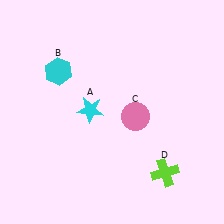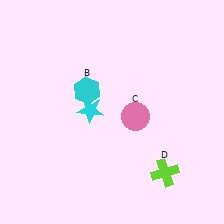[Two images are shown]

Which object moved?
The cyan hexagon (B) moved right.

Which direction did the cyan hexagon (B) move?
The cyan hexagon (B) moved right.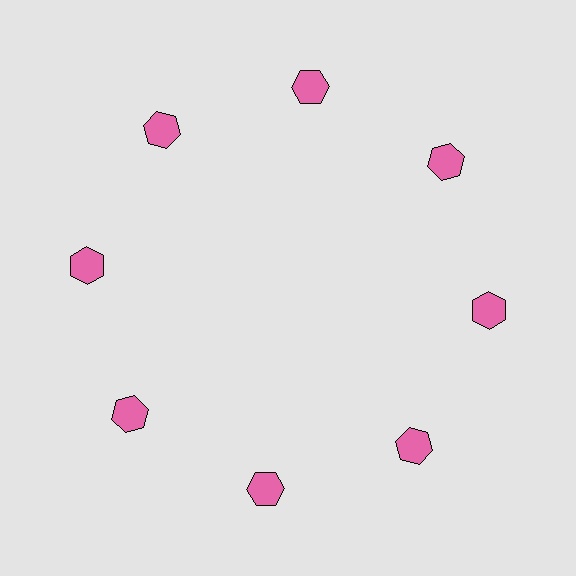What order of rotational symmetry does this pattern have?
This pattern has 8-fold rotational symmetry.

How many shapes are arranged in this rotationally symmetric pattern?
There are 8 shapes, arranged in 8 groups of 1.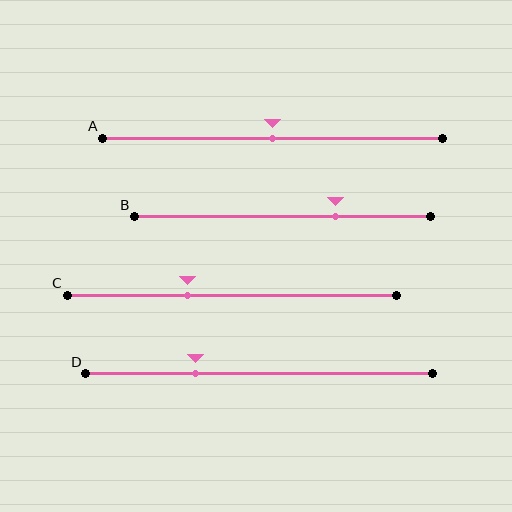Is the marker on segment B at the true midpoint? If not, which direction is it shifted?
No, the marker on segment B is shifted to the right by about 18% of the segment length.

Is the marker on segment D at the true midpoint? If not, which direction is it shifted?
No, the marker on segment D is shifted to the left by about 18% of the segment length.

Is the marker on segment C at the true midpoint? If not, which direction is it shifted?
No, the marker on segment C is shifted to the left by about 14% of the segment length.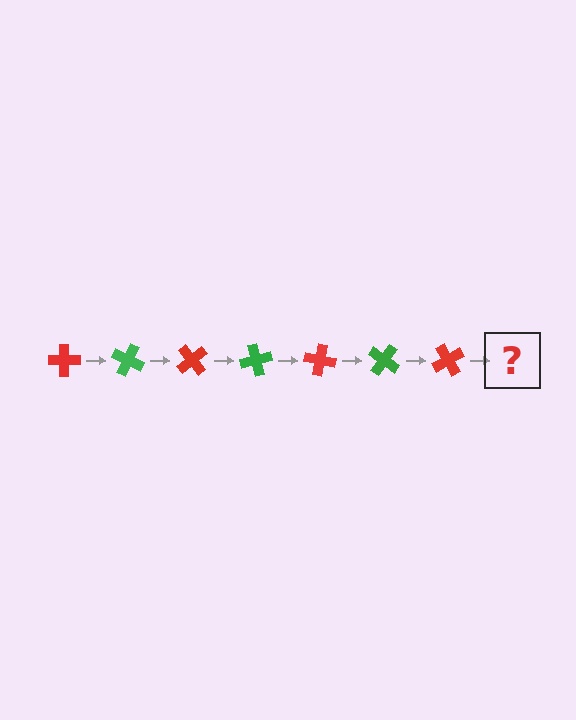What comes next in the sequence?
The next element should be a green cross, rotated 175 degrees from the start.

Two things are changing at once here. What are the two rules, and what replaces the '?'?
The two rules are that it rotates 25 degrees each step and the color cycles through red and green. The '?' should be a green cross, rotated 175 degrees from the start.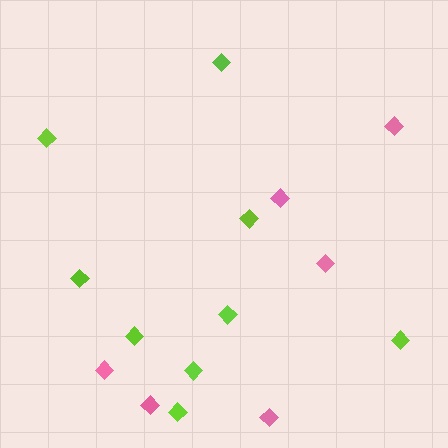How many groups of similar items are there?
There are 2 groups: one group of pink diamonds (6) and one group of lime diamonds (9).